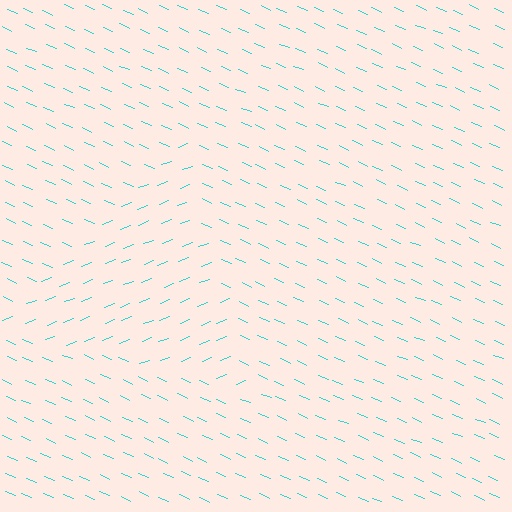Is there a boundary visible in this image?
Yes, there is a texture boundary formed by a change in line orientation.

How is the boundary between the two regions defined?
The boundary is defined purely by a change in line orientation (approximately 45 degrees difference). All lines are the same color and thickness.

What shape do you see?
I see a triangle.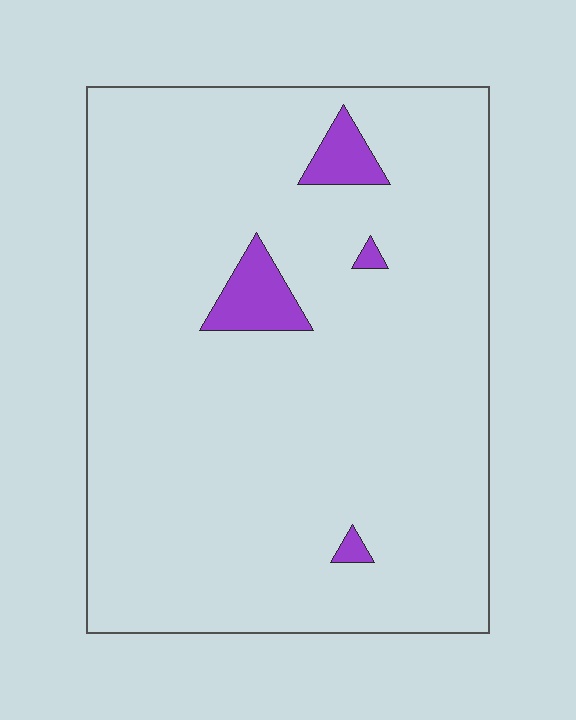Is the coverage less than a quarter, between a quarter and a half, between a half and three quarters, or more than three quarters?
Less than a quarter.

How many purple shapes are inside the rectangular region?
4.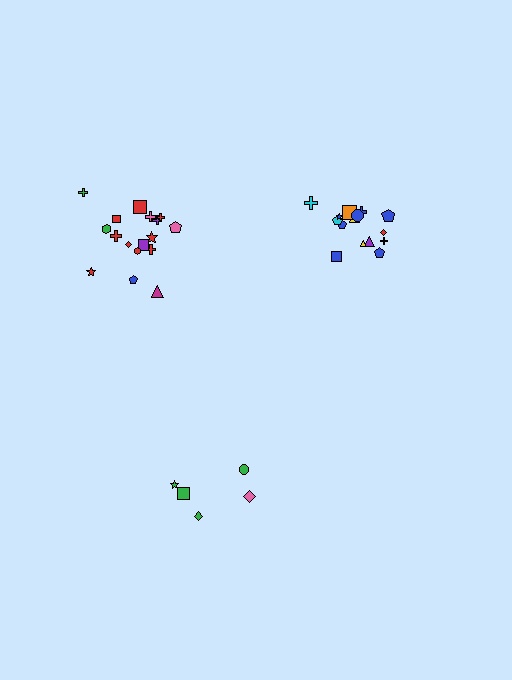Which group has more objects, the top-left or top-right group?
The top-left group.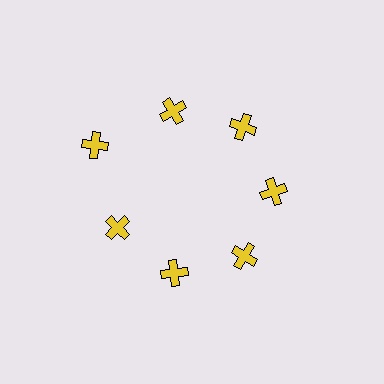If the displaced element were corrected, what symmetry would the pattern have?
It would have 7-fold rotational symmetry — the pattern would map onto itself every 51 degrees.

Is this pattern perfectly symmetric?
No. The 7 yellow crosses are arranged in a ring, but one element near the 10 o'clock position is pushed outward from the center, breaking the 7-fold rotational symmetry.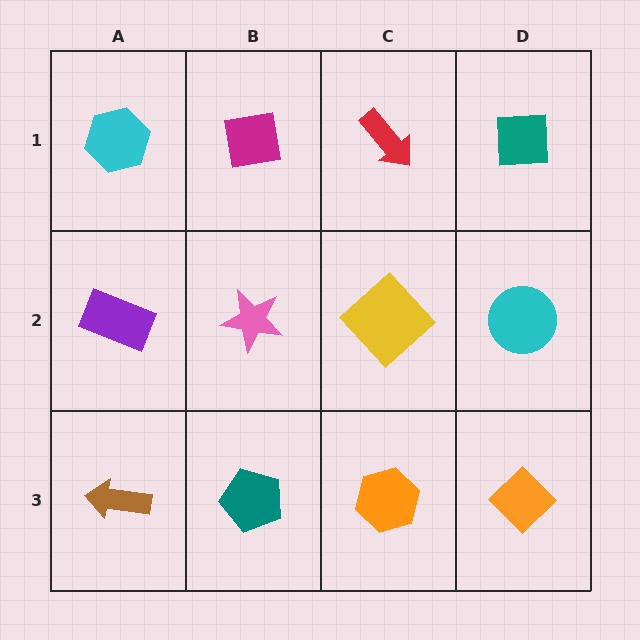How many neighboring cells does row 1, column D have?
2.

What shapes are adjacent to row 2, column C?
A red arrow (row 1, column C), an orange hexagon (row 3, column C), a pink star (row 2, column B), a cyan circle (row 2, column D).